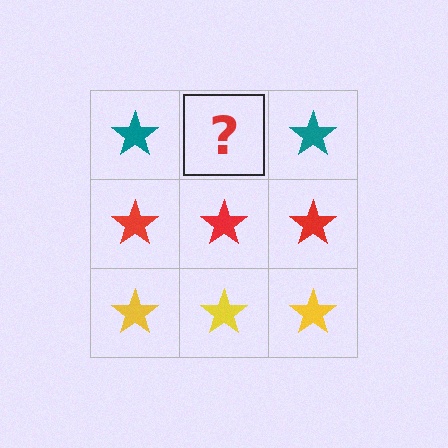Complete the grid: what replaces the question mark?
The question mark should be replaced with a teal star.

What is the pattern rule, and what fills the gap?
The rule is that each row has a consistent color. The gap should be filled with a teal star.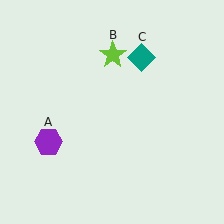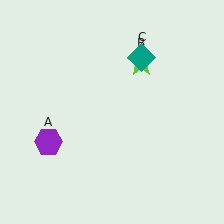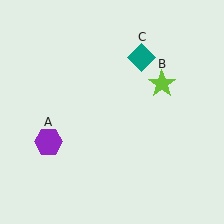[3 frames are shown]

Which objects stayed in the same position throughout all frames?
Purple hexagon (object A) and teal diamond (object C) remained stationary.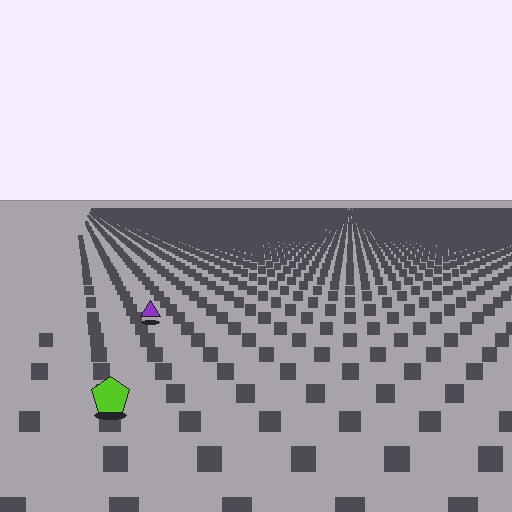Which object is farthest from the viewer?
The purple triangle is farthest from the viewer. It appears smaller and the ground texture around it is denser.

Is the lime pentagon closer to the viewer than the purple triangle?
Yes. The lime pentagon is closer — you can tell from the texture gradient: the ground texture is coarser near it.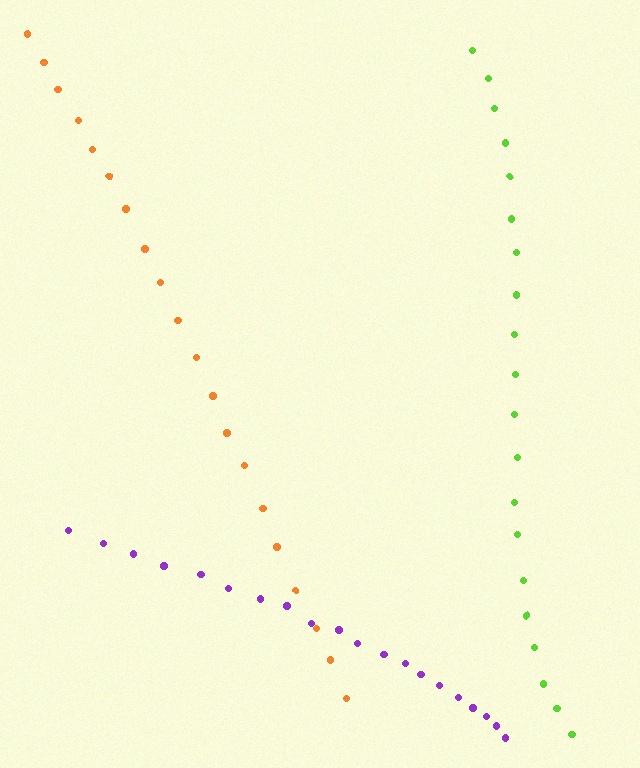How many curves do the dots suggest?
There are 3 distinct paths.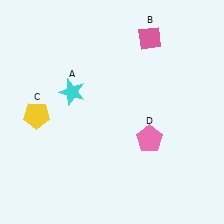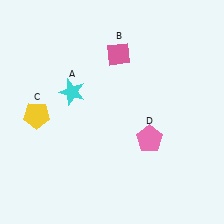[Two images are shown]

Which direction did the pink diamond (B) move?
The pink diamond (B) moved left.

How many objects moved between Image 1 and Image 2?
1 object moved between the two images.